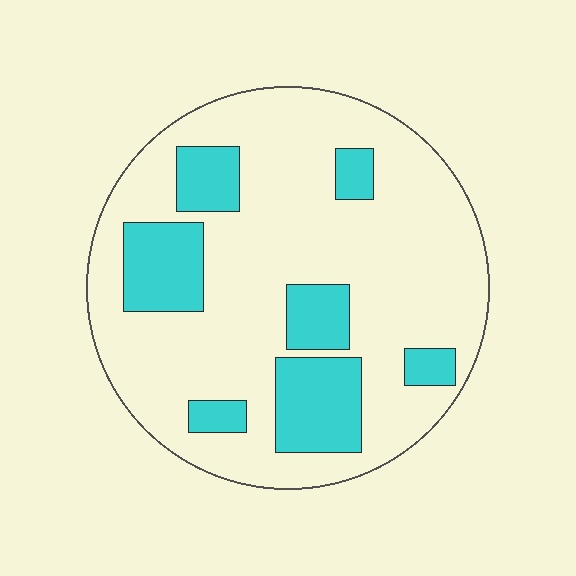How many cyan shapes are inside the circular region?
7.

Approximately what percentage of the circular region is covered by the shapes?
Approximately 25%.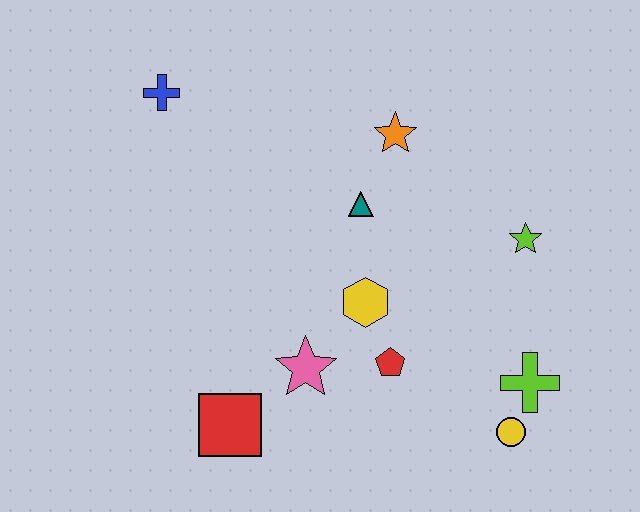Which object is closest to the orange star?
The teal triangle is closest to the orange star.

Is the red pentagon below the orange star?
Yes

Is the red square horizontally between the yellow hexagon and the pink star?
No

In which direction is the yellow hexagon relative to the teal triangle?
The yellow hexagon is below the teal triangle.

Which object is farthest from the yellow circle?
The blue cross is farthest from the yellow circle.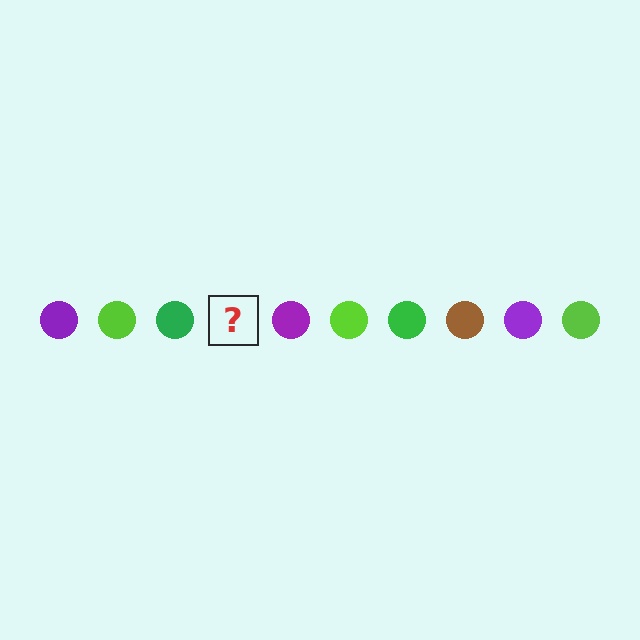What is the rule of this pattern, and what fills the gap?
The rule is that the pattern cycles through purple, lime, green, brown circles. The gap should be filled with a brown circle.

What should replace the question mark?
The question mark should be replaced with a brown circle.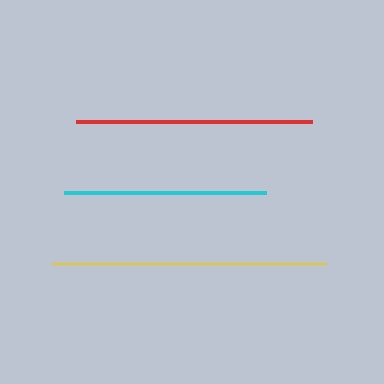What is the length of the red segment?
The red segment is approximately 236 pixels long.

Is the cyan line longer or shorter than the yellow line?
The yellow line is longer than the cyan line.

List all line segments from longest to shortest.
From longest to shortest: yellow, red, cyan.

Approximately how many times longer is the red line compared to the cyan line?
The red line is approximately 1.2 times the length of the cyan line.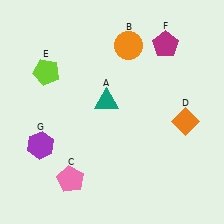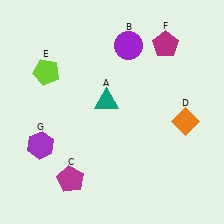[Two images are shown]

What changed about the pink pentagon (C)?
In Image 1, C is pink. In Image 2, it changed to magenta.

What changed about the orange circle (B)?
In Image 1, B is orange. In Image 2, it changed to purple.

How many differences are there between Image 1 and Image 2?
There are 2 differences between the two images.